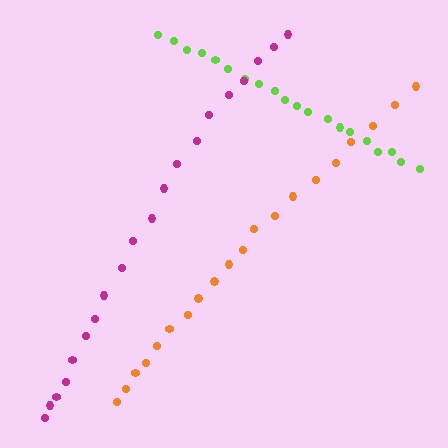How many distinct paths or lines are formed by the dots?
There are 3 distinct paths.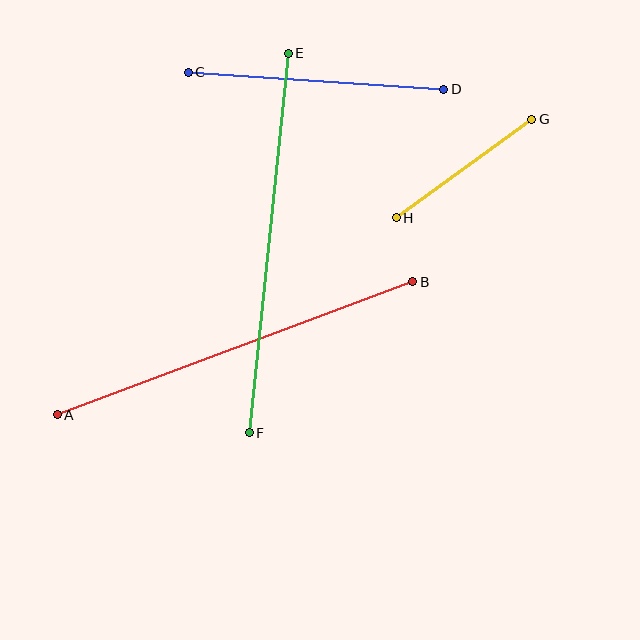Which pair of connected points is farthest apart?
Points E and F are farthest apart.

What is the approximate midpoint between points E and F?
The midpoint is at approximately (269, 243) pixels.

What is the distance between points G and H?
The distance is approximately 167 pixels.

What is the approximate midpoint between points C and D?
The midpoint is at approximately (316, 81) pixels.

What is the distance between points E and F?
The distance is approximately 382 pixels.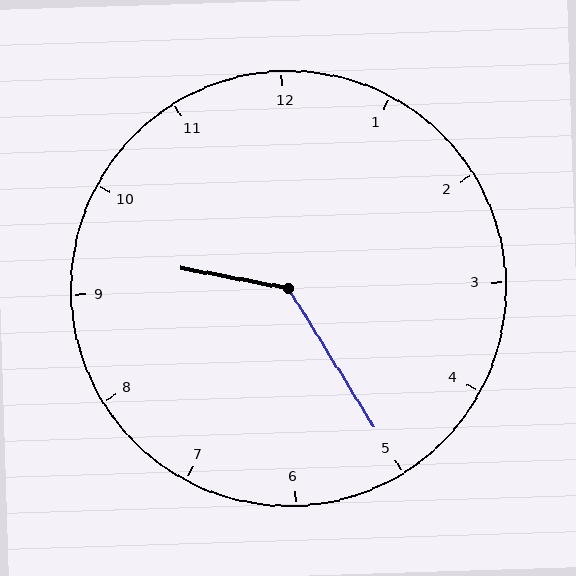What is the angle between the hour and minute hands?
Approximately 132 degrees.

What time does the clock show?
9:25.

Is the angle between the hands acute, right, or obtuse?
It is obtuse.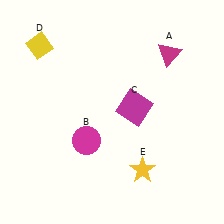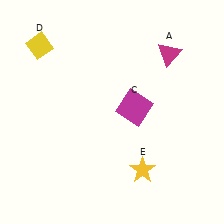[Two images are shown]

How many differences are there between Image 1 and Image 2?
There is 1 difference between the two images.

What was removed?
The magenta circle (B) was removed in Image 2.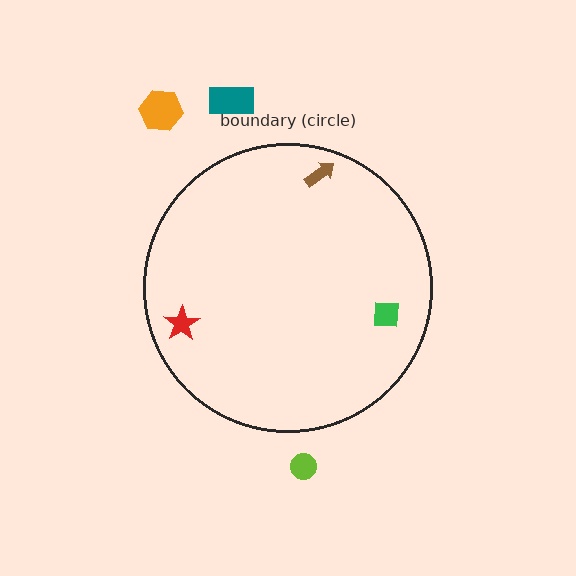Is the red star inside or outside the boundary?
Inside.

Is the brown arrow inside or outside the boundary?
Inside.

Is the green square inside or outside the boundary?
Inside.